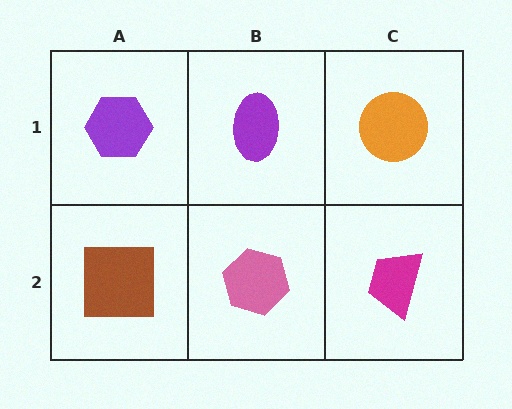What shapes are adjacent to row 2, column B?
A purple ellipse (row 1, column B), a brown square (row 2, column A), a magenta trapezoid (row 2, column C).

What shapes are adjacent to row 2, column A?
A purple hexagon (row 1, column A), a pink hexagon (row 2, column B).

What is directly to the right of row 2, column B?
A magenta trapezoid.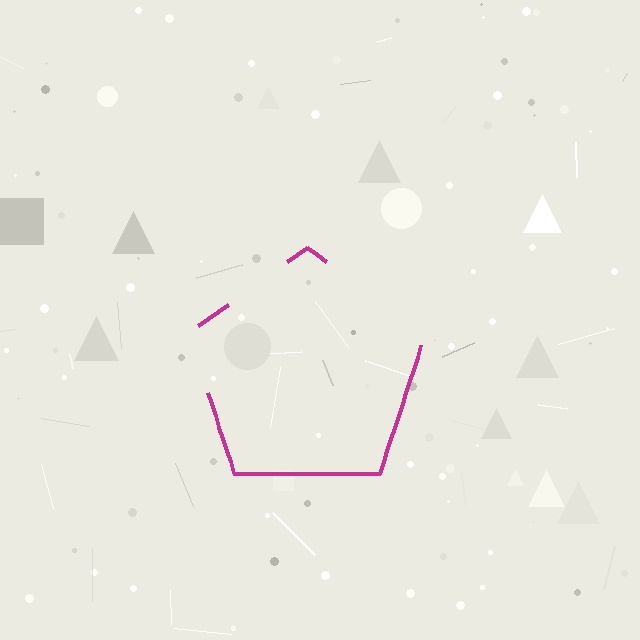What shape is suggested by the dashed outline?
The dashed outline suggests a pentagon.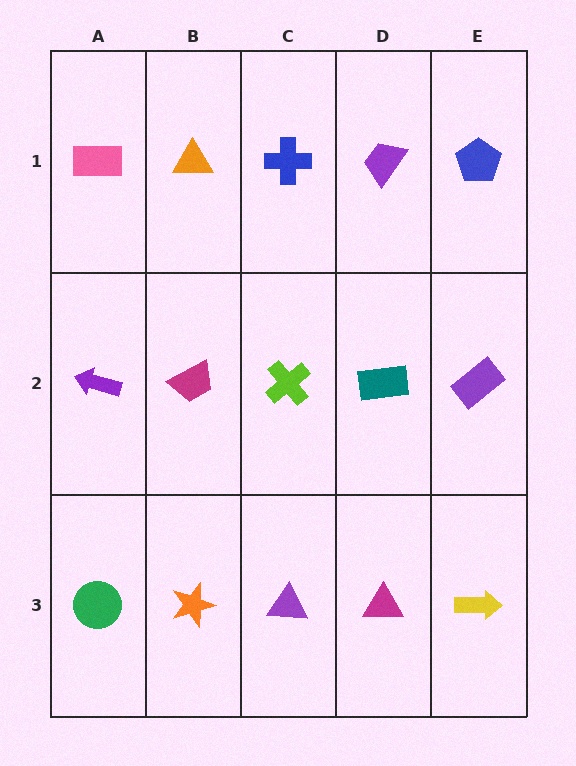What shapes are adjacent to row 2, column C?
A blue cross (row 1, column C), a purple triangle (row 3, column C), a magenta trapezoid (row 2, column B), a teal rectangle (row 2, column D).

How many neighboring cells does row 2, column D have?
4.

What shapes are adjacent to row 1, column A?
A purple arrow (row 2, column A), an orange triangle (row 1, column B).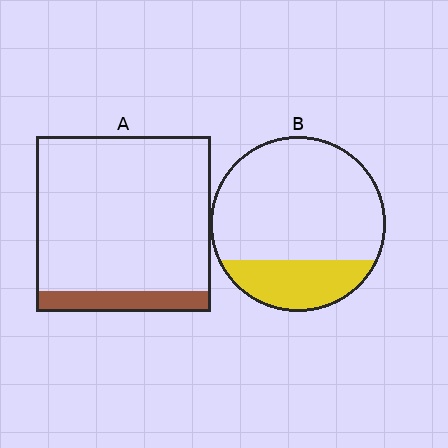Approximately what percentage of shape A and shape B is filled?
A is approximately 10% and B is approximately 25%.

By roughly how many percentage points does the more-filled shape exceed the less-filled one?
By roughly 15 percentage points (B over A).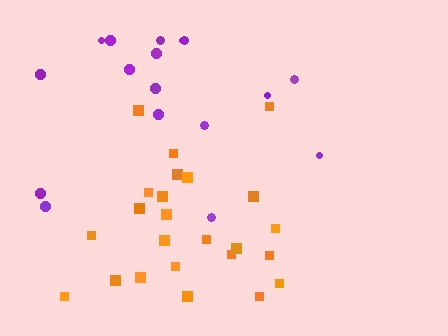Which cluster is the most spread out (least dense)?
Purple.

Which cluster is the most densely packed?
Orange.